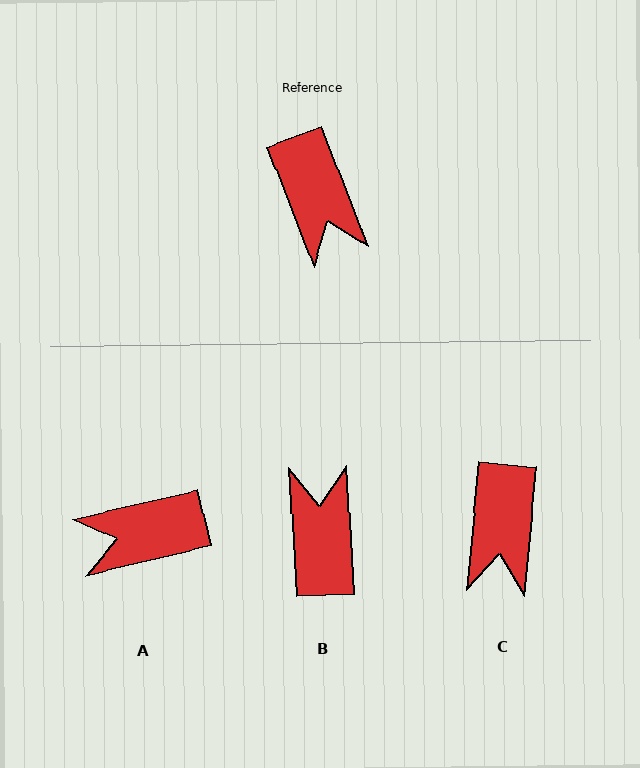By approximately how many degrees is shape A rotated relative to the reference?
Approximately 98 degrees clockwise.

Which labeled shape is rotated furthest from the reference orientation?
B, about 162 degrees away.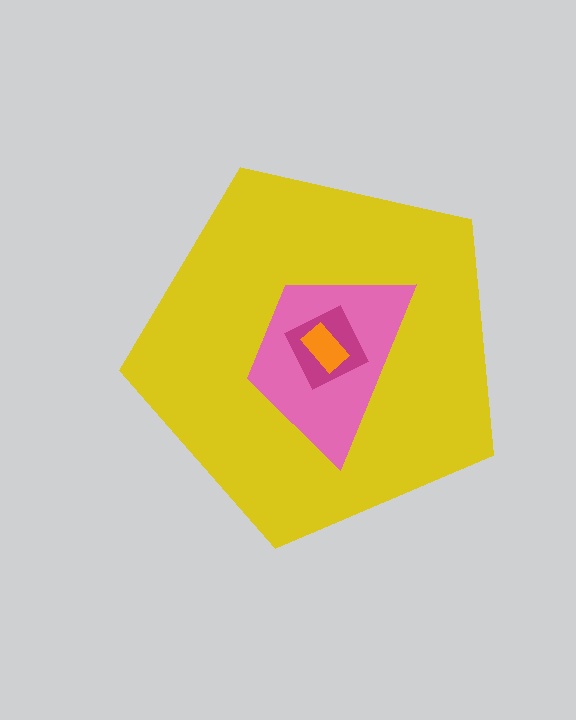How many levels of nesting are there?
4.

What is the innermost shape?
The orange rectangle.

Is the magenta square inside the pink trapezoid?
Yes.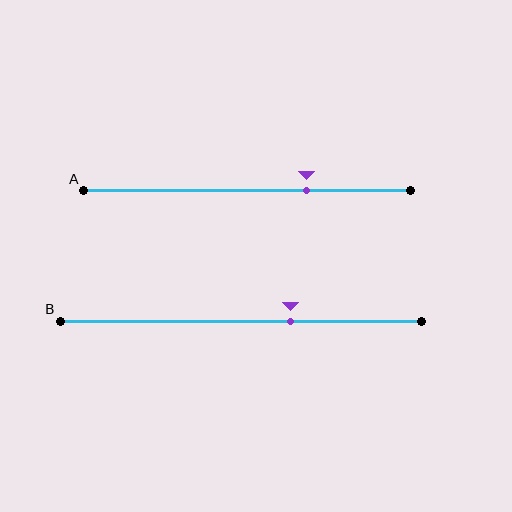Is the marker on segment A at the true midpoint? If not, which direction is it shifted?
No, the marker on segment A is shifted to the right by about 18% of the segment length.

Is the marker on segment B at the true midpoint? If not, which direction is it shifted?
No, the marker on segment B is shifted to the right by about 14% of the segment length.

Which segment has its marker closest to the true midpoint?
Segment B has its marker closest to the true midpoint.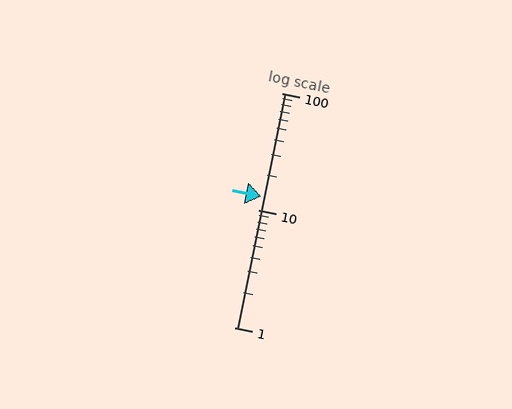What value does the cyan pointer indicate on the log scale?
The pointer indicates approximately 13.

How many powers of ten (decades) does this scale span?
The scale spans 2 decades, from 1 to 100.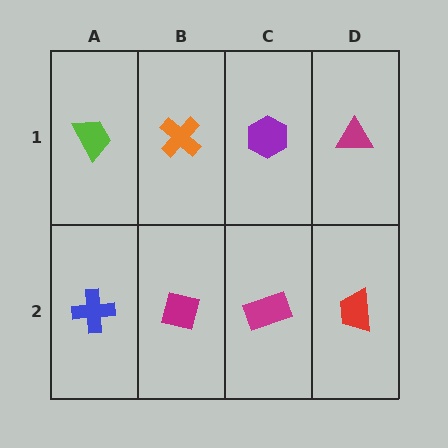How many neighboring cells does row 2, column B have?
3.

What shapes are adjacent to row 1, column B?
A magenta square (row 2, column B), a lime trapezoid (row 1, column A), a purple hexagon (row 1, column C).